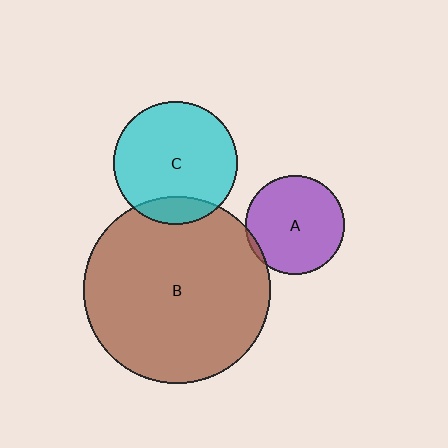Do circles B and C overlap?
Yes.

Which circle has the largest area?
Circle B (brown).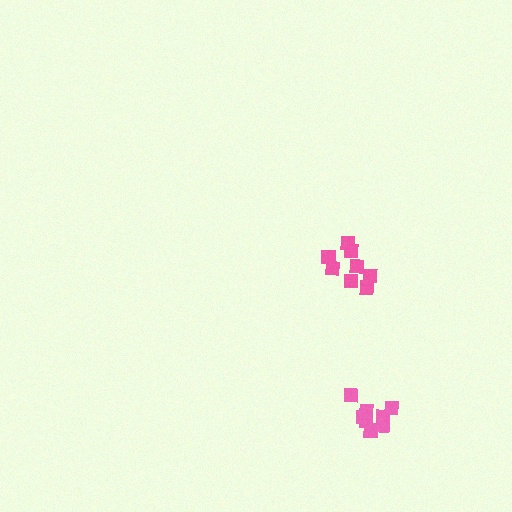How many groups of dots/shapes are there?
There are 2 groups.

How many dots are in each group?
Group 1: 8 dots, Group 2: 8 dots (16 total).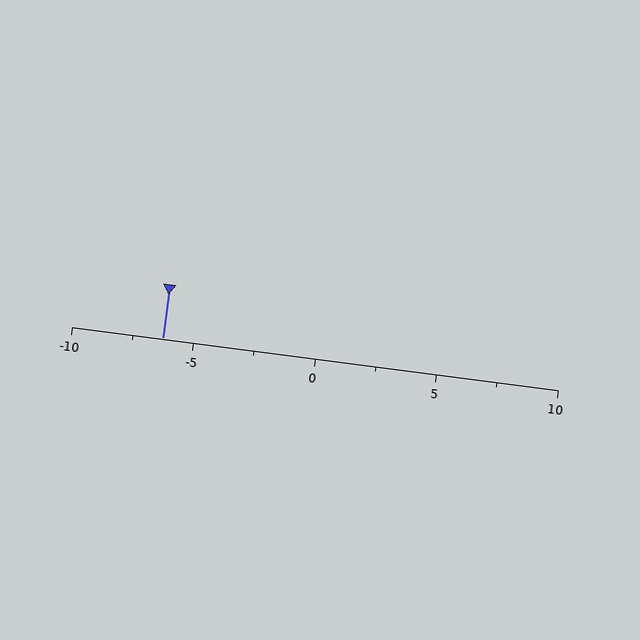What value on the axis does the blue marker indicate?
The marker indicates approximately -6.2.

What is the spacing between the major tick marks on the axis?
The major ticks are spaced 5 apart.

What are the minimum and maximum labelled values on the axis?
The axis runs from -10 to 10.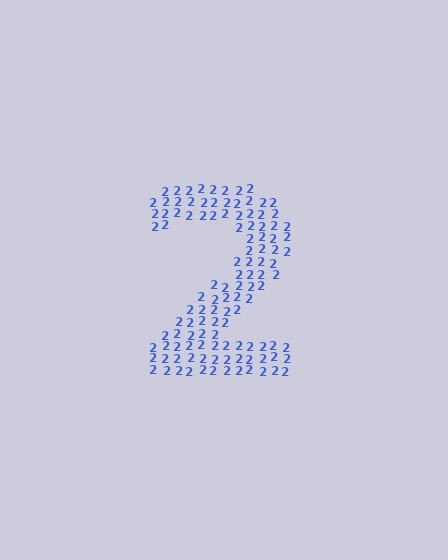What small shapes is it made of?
It is made of small digit 2's.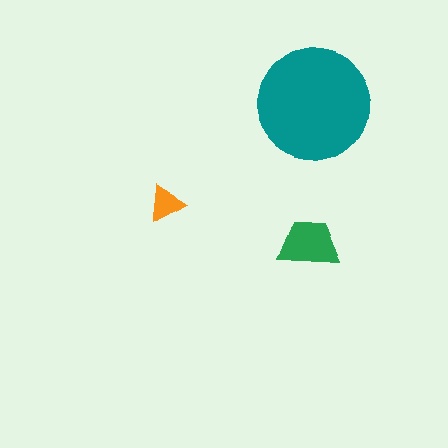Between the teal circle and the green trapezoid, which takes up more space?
The teal circle.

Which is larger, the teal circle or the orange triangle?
The teal circle.